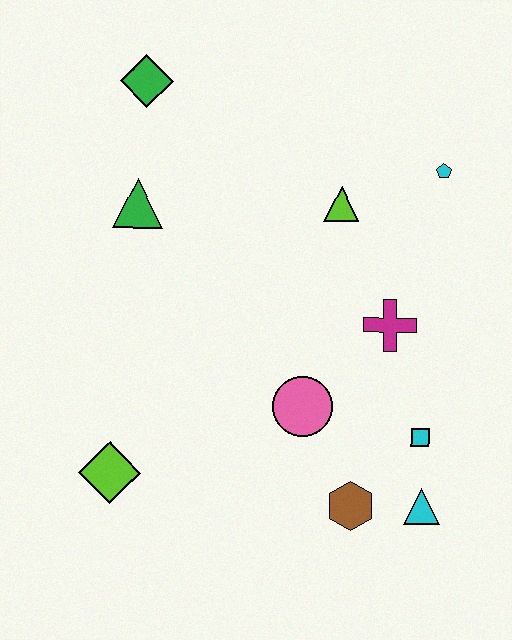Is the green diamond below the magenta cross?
No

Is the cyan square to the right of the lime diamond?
Yes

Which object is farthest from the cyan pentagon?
The lime diamond is farthest from the cyan pentagon.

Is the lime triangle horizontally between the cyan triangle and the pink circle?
Yes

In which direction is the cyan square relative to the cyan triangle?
The cyan square is above the cyan triangle.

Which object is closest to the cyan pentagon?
The lime triangle is closest to the cyan pentagon.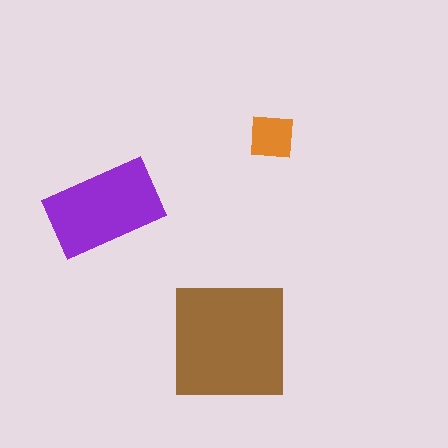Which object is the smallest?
The orange square.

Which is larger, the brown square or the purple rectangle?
The brown square.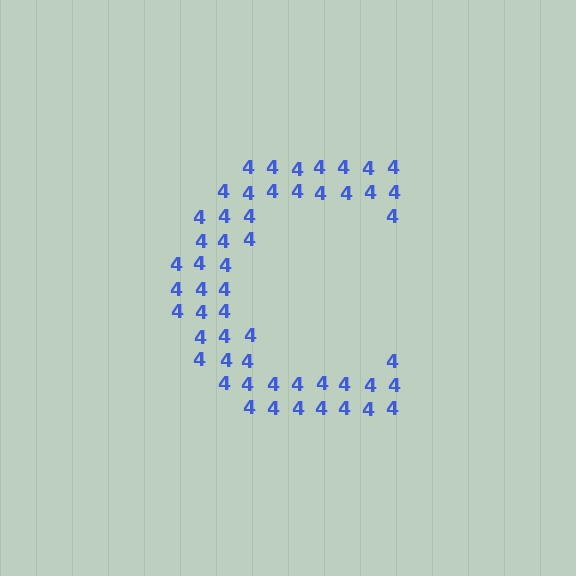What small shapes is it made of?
It is made of small digit 4's.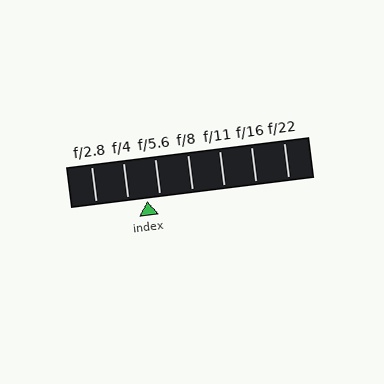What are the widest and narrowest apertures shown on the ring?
The widest aperture shown is f/2.8 and the narrowest is f/22.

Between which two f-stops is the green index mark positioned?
The index mark is between f/4 and f/5.6.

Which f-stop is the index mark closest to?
The index mark is closest to f/5.6.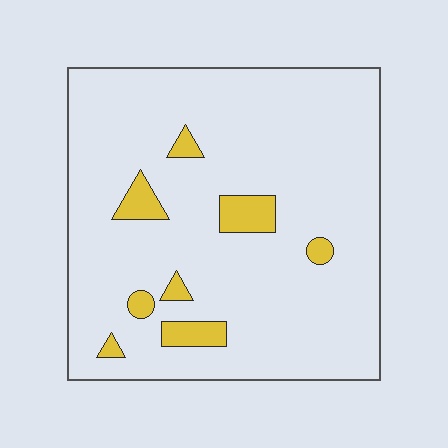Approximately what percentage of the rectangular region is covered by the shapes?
Approximately 10%.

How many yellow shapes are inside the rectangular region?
8.